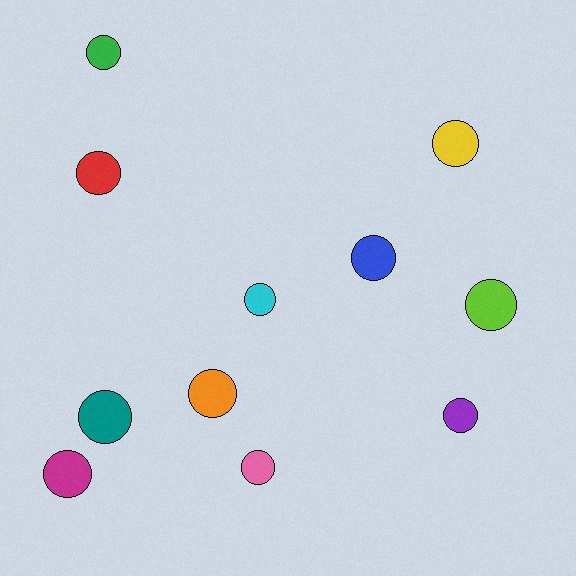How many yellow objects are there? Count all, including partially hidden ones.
There is 1 yellow object.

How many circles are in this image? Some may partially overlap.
There are 11 circles.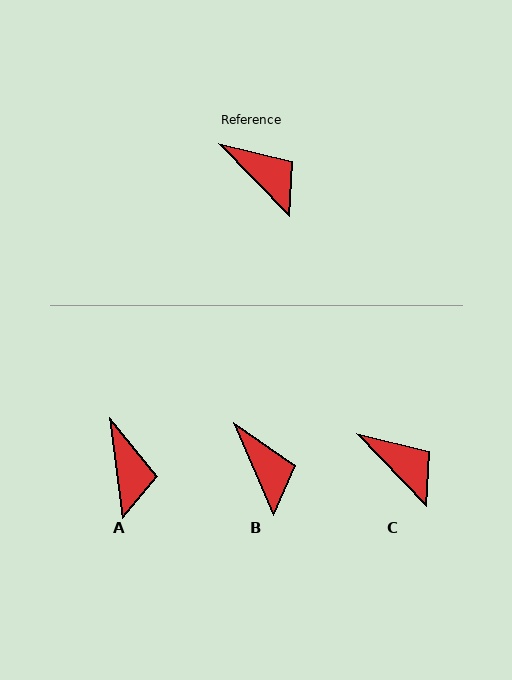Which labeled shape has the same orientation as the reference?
C.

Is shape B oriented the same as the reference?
No, it is off by about 21 degrees.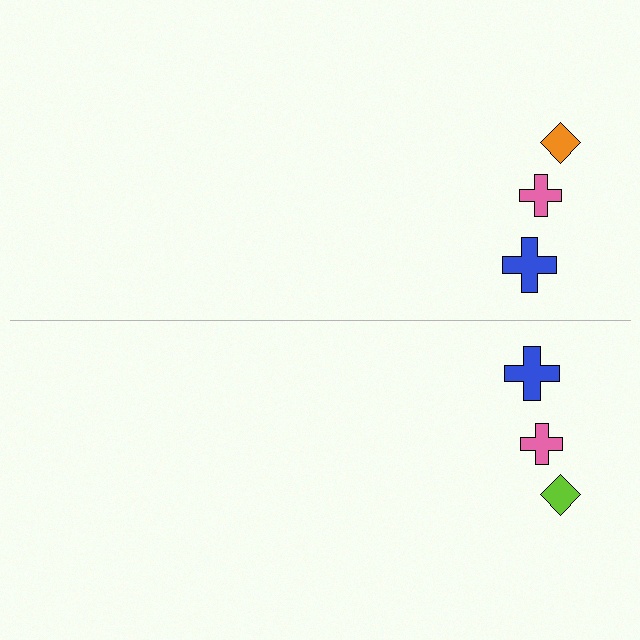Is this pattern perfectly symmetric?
No, the pattern is not perfectly symmetric. The lime diamond on the bottom side breaks the symmetry — its mirror counterpart is orange.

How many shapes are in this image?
There are 6 shapes in this image.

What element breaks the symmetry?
The lime diamond on the bottom side breaks the symmetry — its mirror counterpart is orange.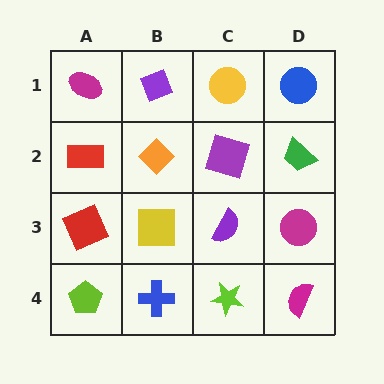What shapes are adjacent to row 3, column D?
A green trapezoid (row 2, column D), a magenta semicircle (row 4, column D), a purple semicircle (row 3, column C).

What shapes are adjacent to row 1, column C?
A purple square (row 2, column C), a purple diamond (row 1, column B), a blue circle (row 1, column D).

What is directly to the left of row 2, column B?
A red rectangle.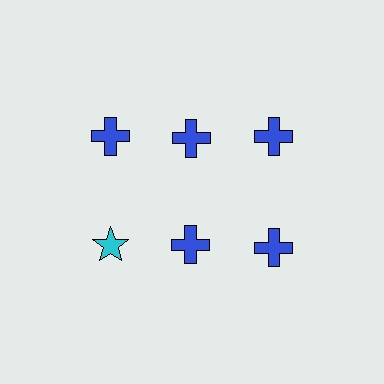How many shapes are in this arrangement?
There are 6 shapes arranged in a grid pattern.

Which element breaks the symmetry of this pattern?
The cyan star in the second row, leftmost column breaks the symmetry. All other shapes are blue crosses.